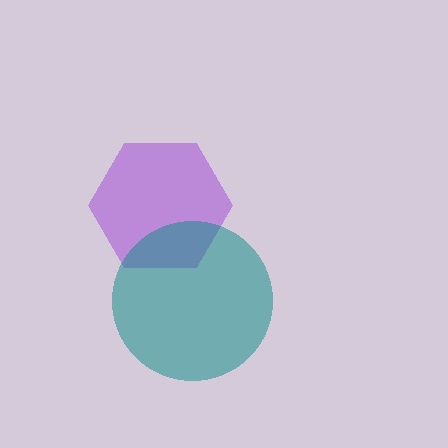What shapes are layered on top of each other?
The layered shapes are: a purple hexagon, a teal circle.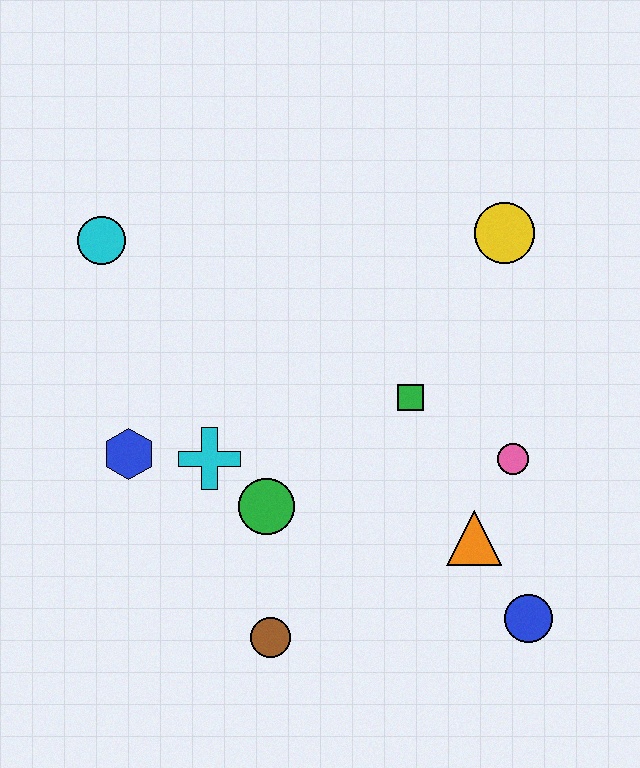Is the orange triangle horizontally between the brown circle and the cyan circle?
No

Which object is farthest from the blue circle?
The cyan circle is farthest from the blue circle.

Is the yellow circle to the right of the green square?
Yes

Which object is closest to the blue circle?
The orange triangle is closest to the blue circle.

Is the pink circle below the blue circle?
No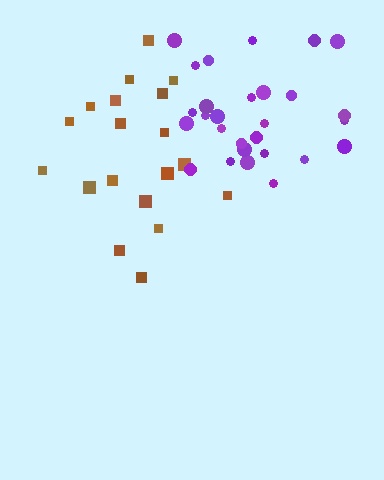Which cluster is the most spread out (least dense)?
Brown.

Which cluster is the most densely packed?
Purple.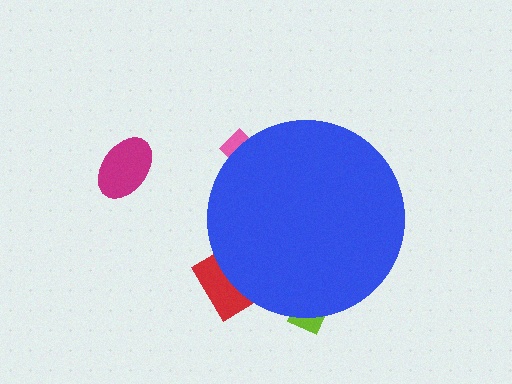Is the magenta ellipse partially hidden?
No, the magenta ellipse is fully visible.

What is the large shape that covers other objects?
A blue circle.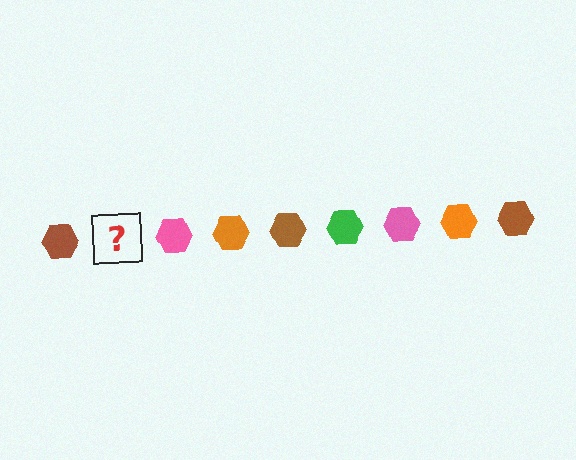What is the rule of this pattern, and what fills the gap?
The rule is that the pattern cycles through brown, green, pink, orange hexagons. The gap should be filled with a green hexagon.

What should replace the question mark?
The question mark should be replaced with a green hexagon.